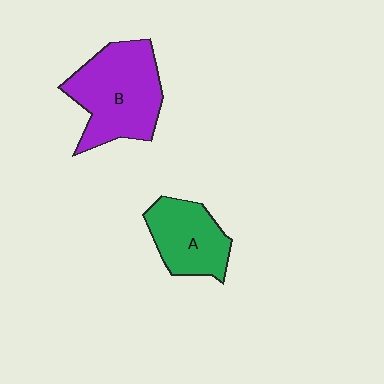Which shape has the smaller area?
Shape A (green).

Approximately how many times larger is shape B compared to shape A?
Approximately 1.5 times.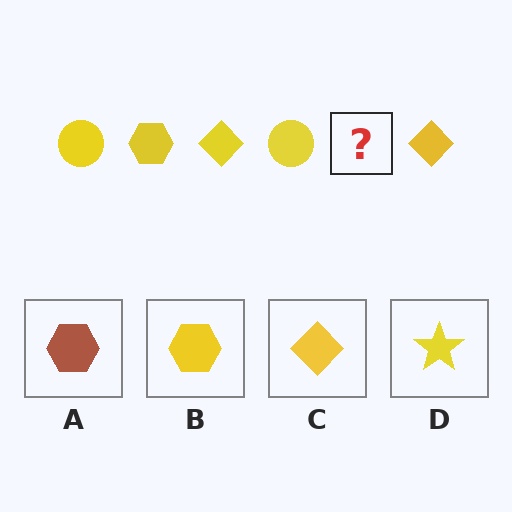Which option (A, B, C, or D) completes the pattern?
B.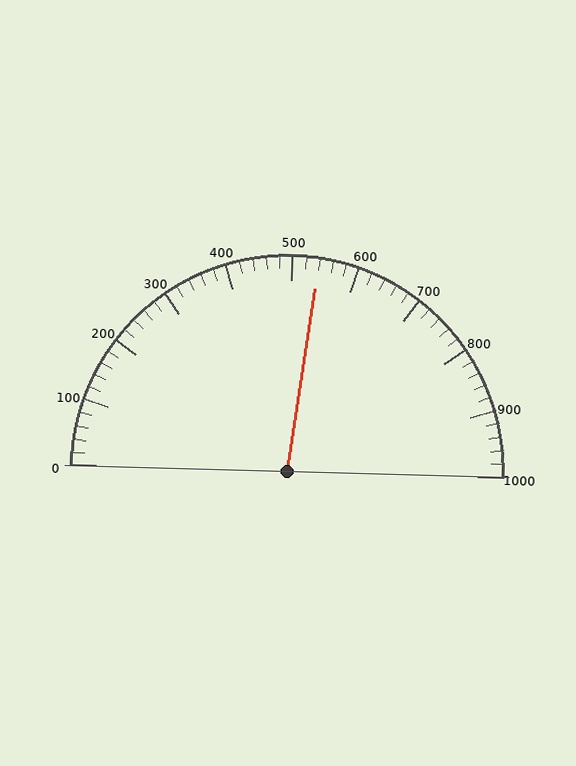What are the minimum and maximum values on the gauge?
The gauge ranges from 0 to 1000.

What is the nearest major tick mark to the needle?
The nearest major tick mark is 500.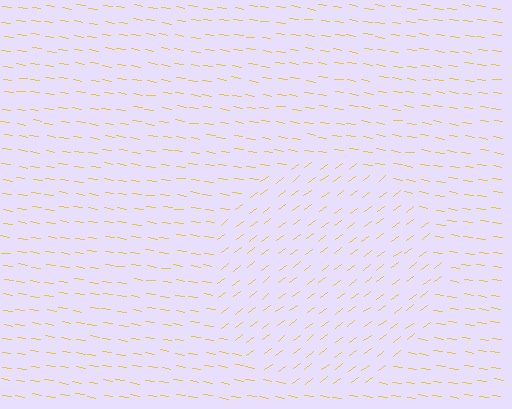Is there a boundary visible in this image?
Yes, there is a texture boundary formed by a change in line orientation.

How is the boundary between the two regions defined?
The boundary is defined purely by a change in line orientation (approximately 45 degrees difference). All lines are the same color and thickness.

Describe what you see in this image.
The image is filled with small yellow line segments. A circle region in the image has lines oriented differently from the surrounding lines, creating a visible texture boundary.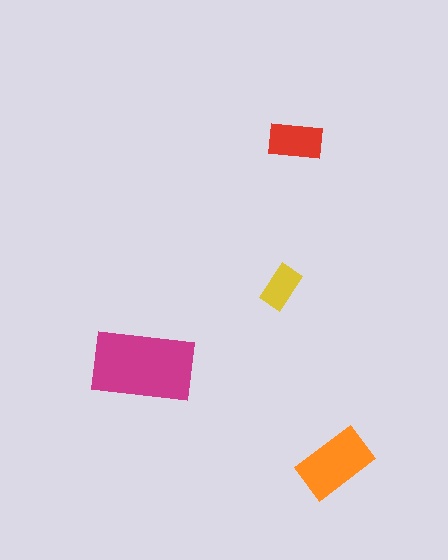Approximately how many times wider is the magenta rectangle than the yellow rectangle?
About 2.5 times wider.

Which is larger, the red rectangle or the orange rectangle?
The orange one.